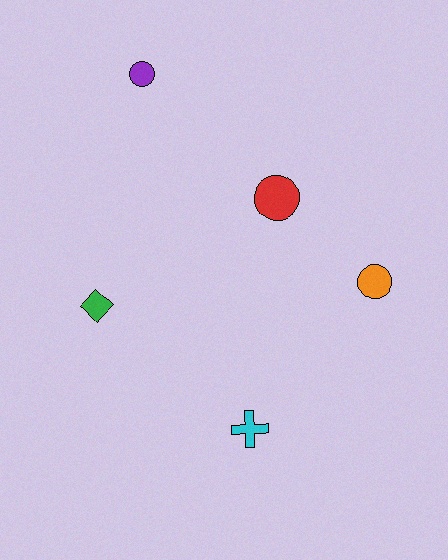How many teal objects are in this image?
There are no teal objects.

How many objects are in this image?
There are 5 objects.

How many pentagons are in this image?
There are no pentagons.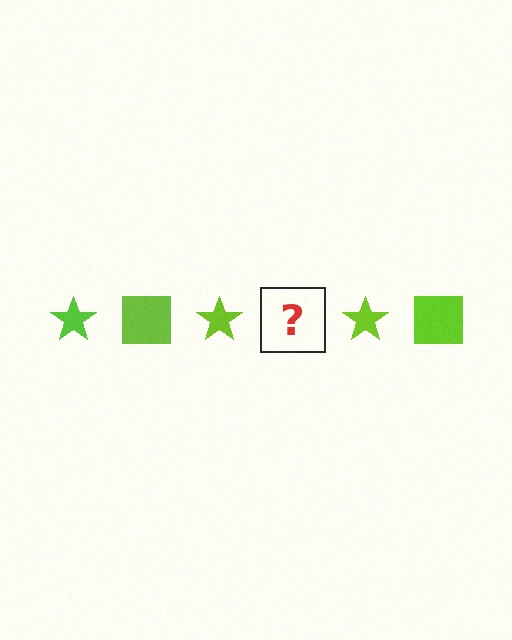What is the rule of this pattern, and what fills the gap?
The rule is that the pattern cycles through star, square shapes in lime. The gap should be filled with a lime square.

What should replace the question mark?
The question mark should be replaced with a lime square.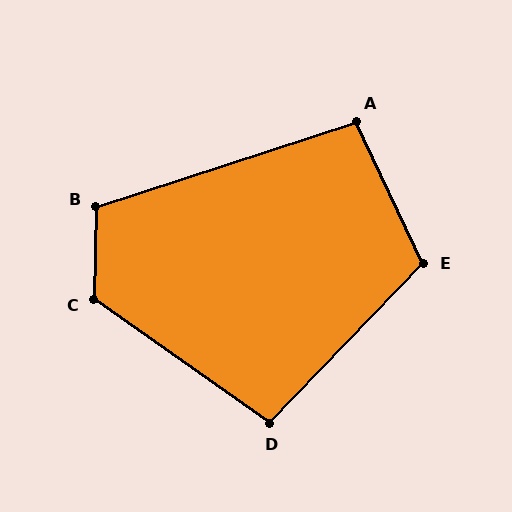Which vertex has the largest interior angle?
C, at approximately 124 degrees.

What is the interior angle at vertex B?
Approximately 109 degrees (obtuse).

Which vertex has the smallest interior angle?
A, at approximately 97 degrees.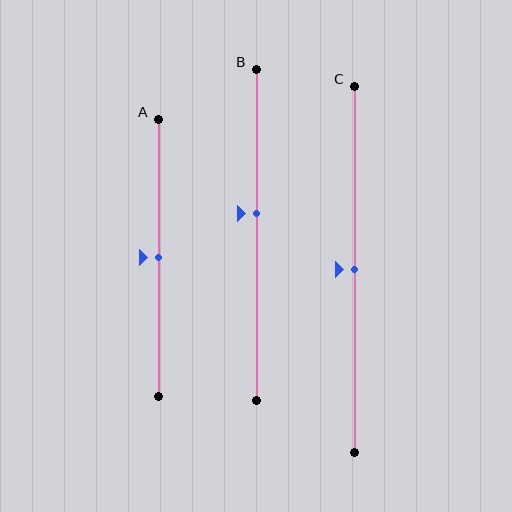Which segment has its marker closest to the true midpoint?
Segment A has its marker closest to the true midpoint.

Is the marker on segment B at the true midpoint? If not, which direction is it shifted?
No, the marker on segment B is shifted upward by about 7% of the segment length.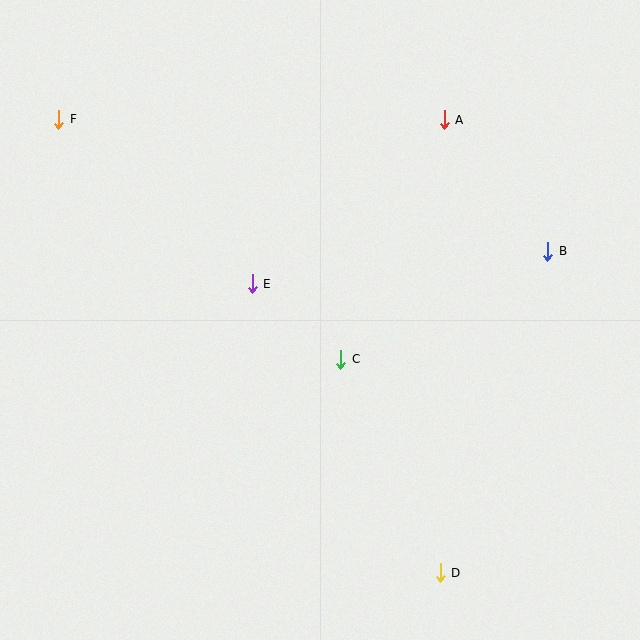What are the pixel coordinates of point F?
Point F is at (59, 119).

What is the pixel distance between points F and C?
The distance between F and C is 370 pixels.